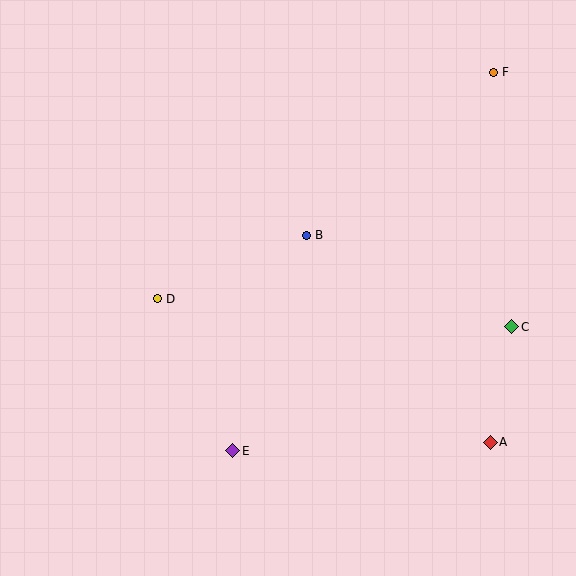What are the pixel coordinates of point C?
Point C is at (512, 327).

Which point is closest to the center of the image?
Point B at (306, 235) is closest to the center.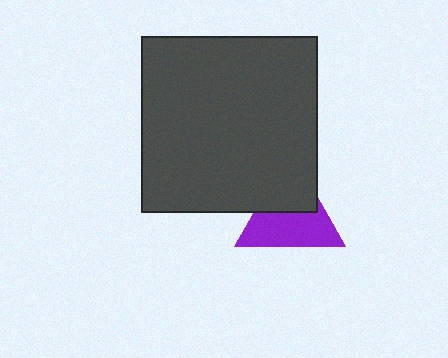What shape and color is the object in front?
The object in front is a dark gray square.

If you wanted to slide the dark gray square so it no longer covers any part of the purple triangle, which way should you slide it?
Slide it up — that is the most direct way to separate the two shapes.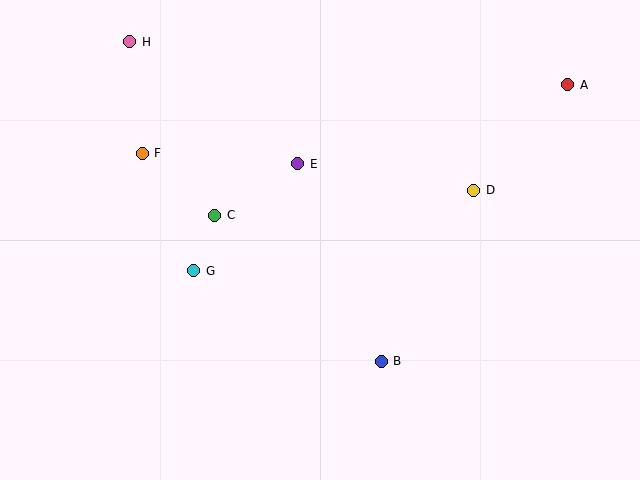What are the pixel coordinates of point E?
Point E is at (298, 164).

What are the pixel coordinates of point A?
Point A is at (568, 85).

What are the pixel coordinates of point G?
Point G is at (194, 271).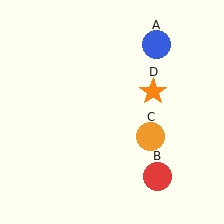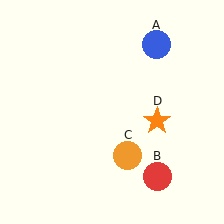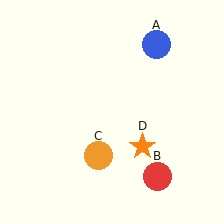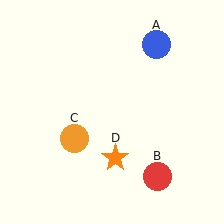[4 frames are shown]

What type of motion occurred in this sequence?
The orange circle (object C), orange star (object D) rotated clockwise around the center of the scene.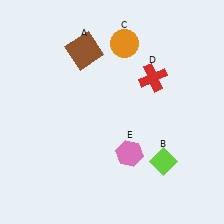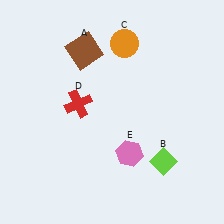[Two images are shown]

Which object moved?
The red cross (D) moved left.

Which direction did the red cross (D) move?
The red cross (D) moved left.